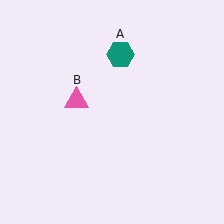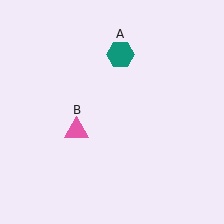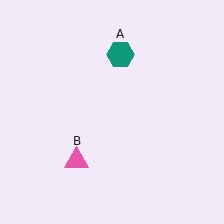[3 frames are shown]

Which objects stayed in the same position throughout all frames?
Teal hexagon (object A) remained stationary.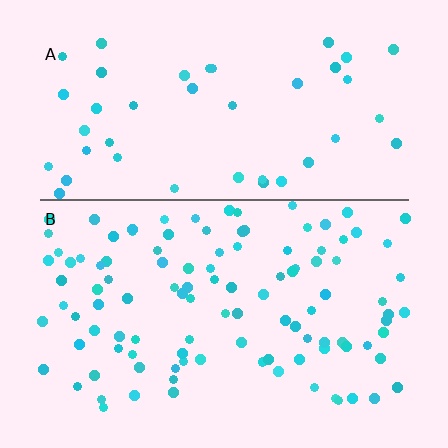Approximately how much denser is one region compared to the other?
Approximately 2.5× — region B over region A.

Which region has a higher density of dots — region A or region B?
B (the bottom).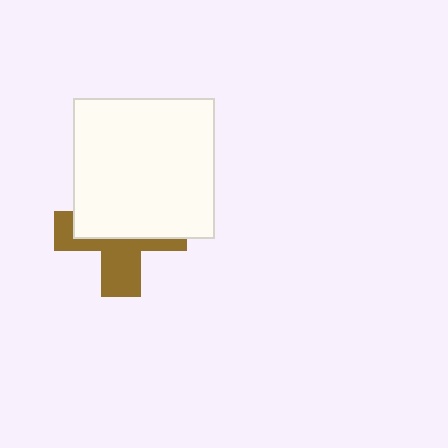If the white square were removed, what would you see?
You would see the complete brown cross.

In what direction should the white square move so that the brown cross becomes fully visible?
The white square should move up. That is the shortest direction to clear the overlap and leave the brown cross fully visible.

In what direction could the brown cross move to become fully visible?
The brown cross could move down. That would shift it out from behind the white square entirely.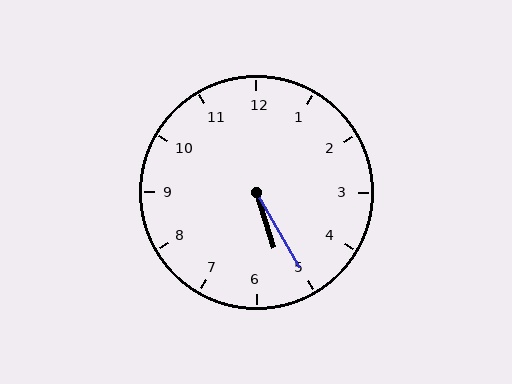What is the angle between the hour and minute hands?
Approximately 12 degrees.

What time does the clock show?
5:25.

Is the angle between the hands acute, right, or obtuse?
It is acute.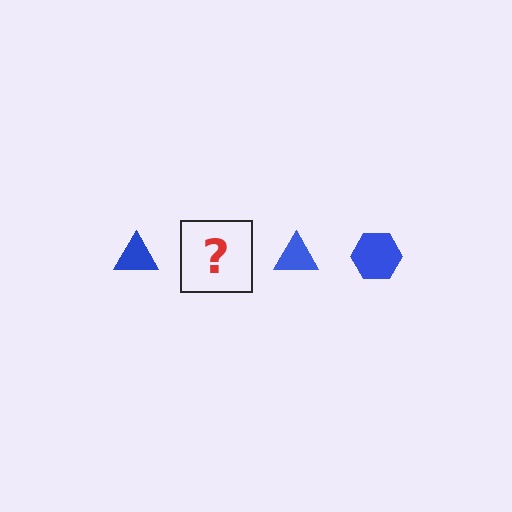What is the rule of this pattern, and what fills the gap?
The rule is that the pattern cycles through triangle, hexagon shapes in blue. The gap should be filled with a blue hexagon.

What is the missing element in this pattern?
The missing element is a blue hexagon.